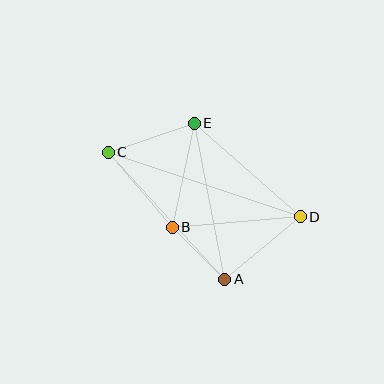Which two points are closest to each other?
Points A and B are closest to each other.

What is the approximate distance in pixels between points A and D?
The distance between A and D is approximately 98 pixels.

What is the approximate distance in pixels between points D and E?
The distance between D and E is approximately 142 pixels.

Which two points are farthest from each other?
Points C and D are farthest from each other.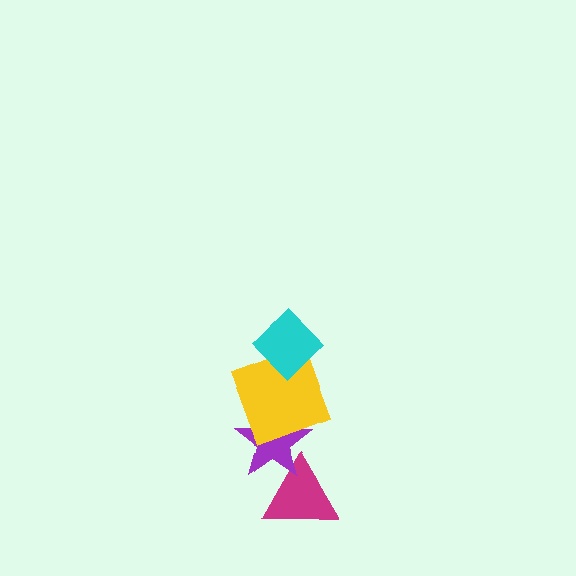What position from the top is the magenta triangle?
The magenta triangle is 4th from the top.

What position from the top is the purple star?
The purple star is 3rd from the top.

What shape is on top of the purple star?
The yellow square is on top of the purple star.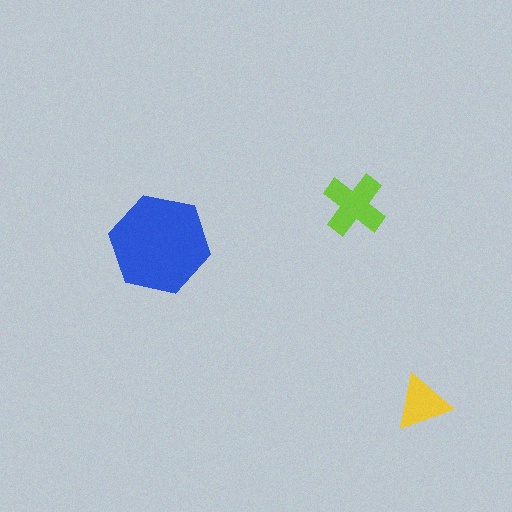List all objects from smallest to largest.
The yellow triangle, the lime cross, the blue hexagon.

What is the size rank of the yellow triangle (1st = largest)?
3rd.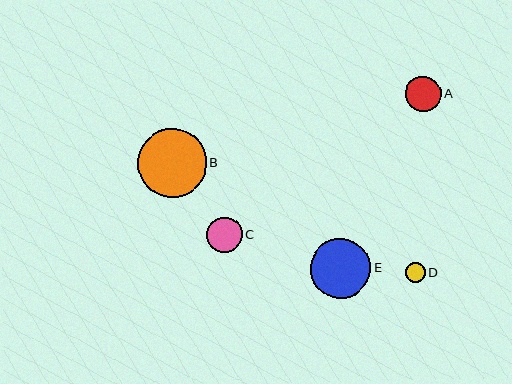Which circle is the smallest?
Circle D is the smallest with a size of approximately 20 pixels.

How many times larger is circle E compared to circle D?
Circle E is approximately 3.0 times the size of circle D.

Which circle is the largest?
Circle B is the largest with a size of approximately 69 pixels.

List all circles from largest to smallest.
From largest to smallest: B, E, C, A, D.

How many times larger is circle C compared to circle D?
Circle C is approximately 1.7 times the size of circle D.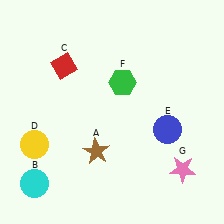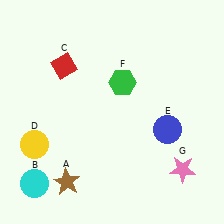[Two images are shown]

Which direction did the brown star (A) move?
The brown star (A) moved down.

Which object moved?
The brown star (A) moved down.